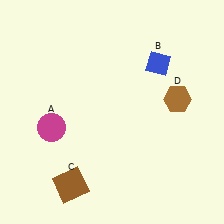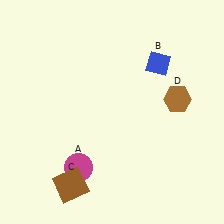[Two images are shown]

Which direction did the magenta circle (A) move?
The magenta circle (A) moved down.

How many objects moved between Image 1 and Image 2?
1 object moved between the two images.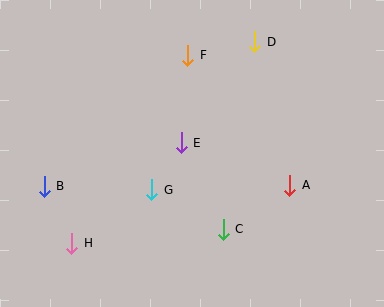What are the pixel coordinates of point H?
Point H is at (72, 243).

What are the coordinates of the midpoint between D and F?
The midpoint between D and F is at (221, 49).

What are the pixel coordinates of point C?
Point C is at (223, 229).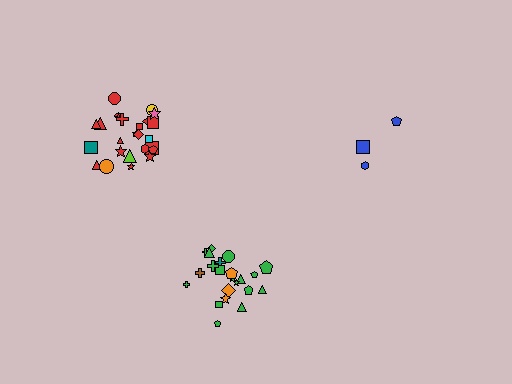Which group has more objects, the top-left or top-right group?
The top-left group.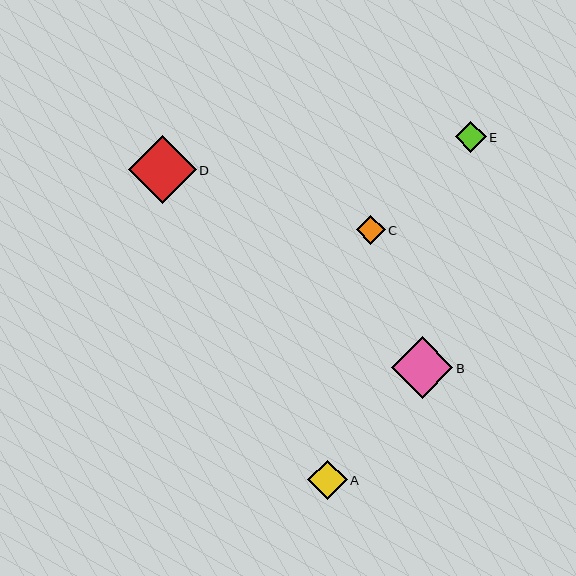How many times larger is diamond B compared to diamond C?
Diamond B is approximately 2.1 times the size of diamond C.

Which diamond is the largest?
Diamond D is the largest with a size of approximately 68 pixels.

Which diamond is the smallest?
Diamond C is the smallest with a size of approximately 29 pixels.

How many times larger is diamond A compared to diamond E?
Diamond A is approximately 1.3 times the size of diamond E.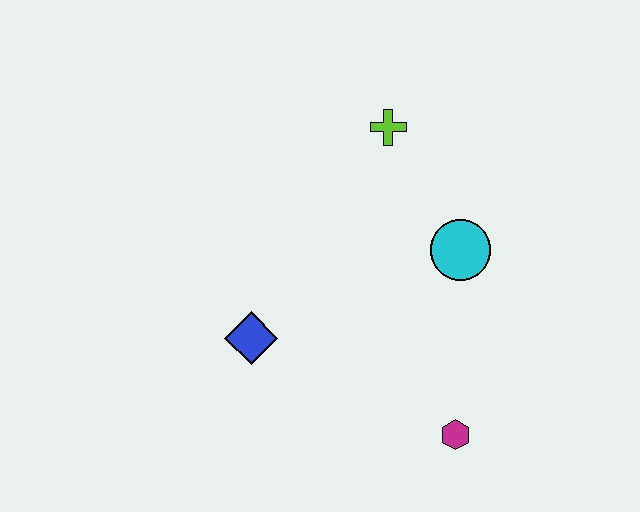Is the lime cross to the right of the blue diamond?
Yes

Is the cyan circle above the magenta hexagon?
Yes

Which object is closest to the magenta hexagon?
The cyan circle is closest to the magenta hexagon.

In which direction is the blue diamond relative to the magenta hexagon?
The blue diamond is to the left of the magenta hexagon.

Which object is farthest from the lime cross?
The magenta hexagon is farthest from the lime cross.